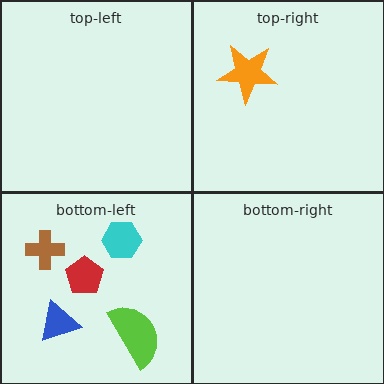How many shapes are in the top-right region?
1.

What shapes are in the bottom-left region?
The red pentagon, the brown cross, the blue triangle, the lime semicircle, the cyan hexagon.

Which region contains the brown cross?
The bottom-left region.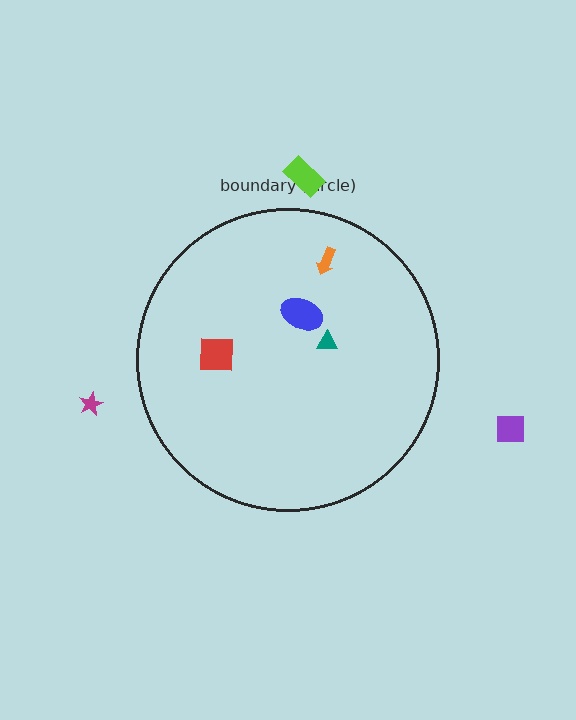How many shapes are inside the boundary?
4 inside, 3 outside.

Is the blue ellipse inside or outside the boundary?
Inside.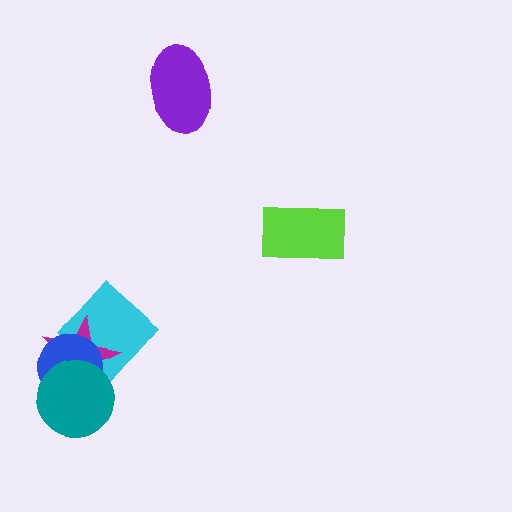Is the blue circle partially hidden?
Yes, it is partially covered by another shape.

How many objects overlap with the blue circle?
3 objects overlap with the blue circle.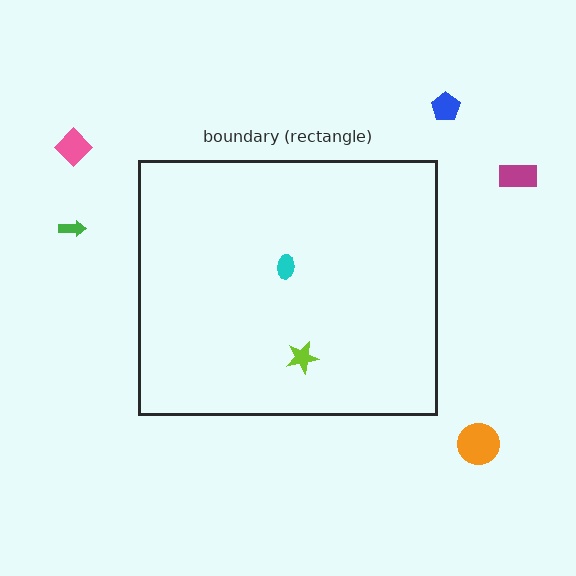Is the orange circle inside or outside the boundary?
Outside.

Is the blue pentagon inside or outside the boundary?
Outside.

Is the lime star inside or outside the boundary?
Inside.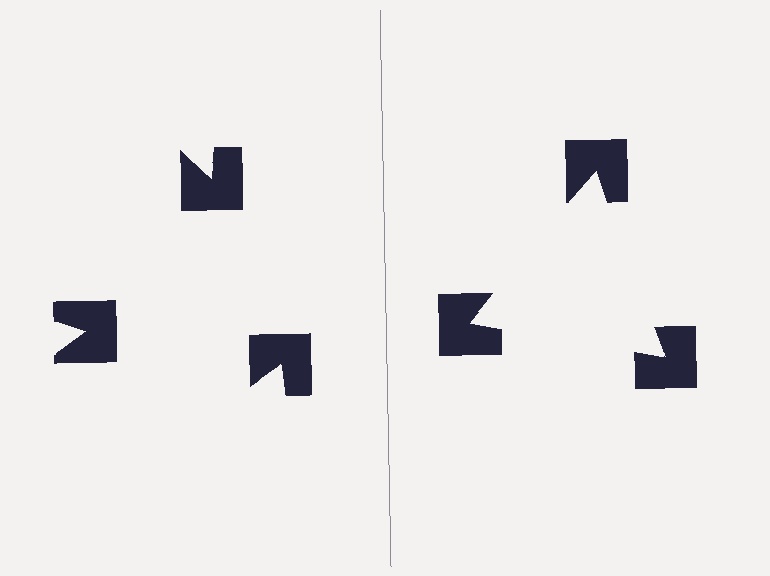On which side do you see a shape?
An illusory triangle appears on the right side. On the left side the wedge cuts are rotated, so no coherent shape forms.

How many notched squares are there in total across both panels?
6 — 3 on each side.